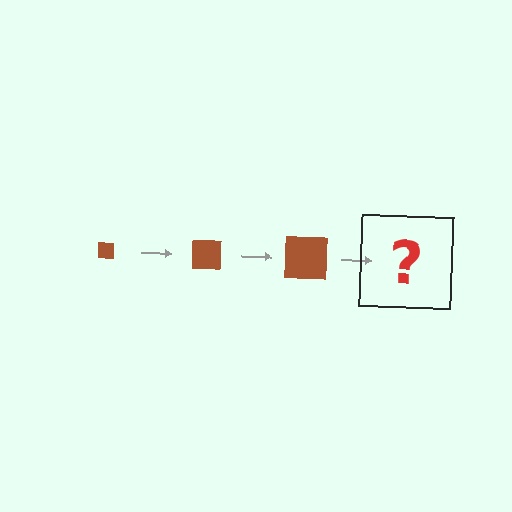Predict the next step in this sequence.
The next step is a brown square, larger than the previous one.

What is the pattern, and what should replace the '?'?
The pattern is that the square gets progressively larger each step. The '?' should be a brown square, larger than the previous one.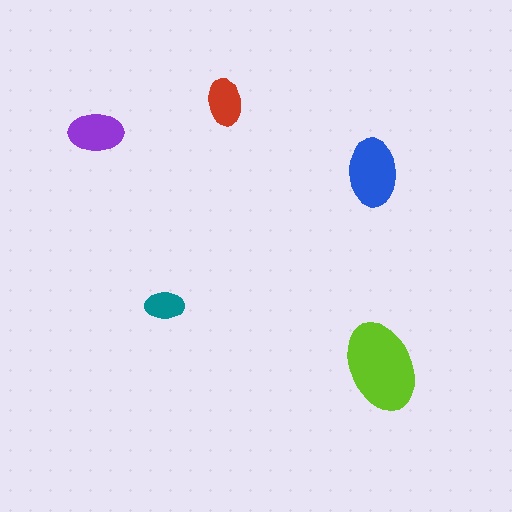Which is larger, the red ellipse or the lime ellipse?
The lime one.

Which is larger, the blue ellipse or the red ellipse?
The blue one.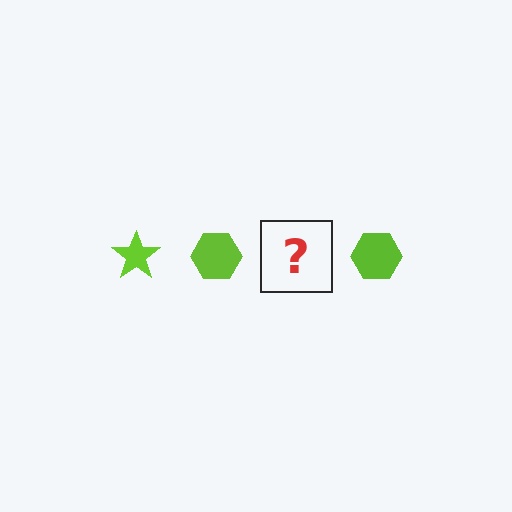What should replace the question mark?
The question mark should be replaced with a lime star.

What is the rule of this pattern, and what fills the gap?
The rule is that the pattern cycles through star, hexagon shapes in lime. The gap should be filled with a lime star.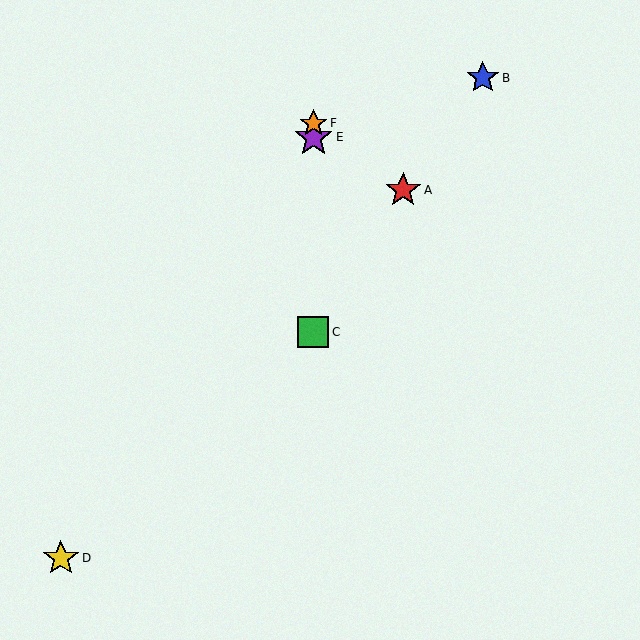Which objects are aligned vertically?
Objects C, E, F are aligned vertically.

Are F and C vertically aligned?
Yes, both are at x≈313.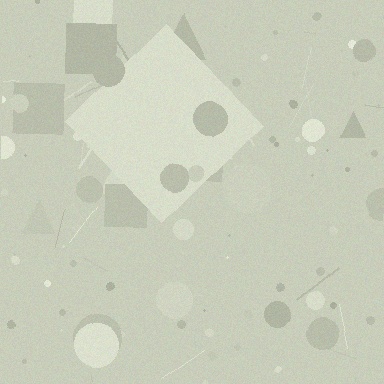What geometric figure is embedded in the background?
A diamond is embedded in the background.